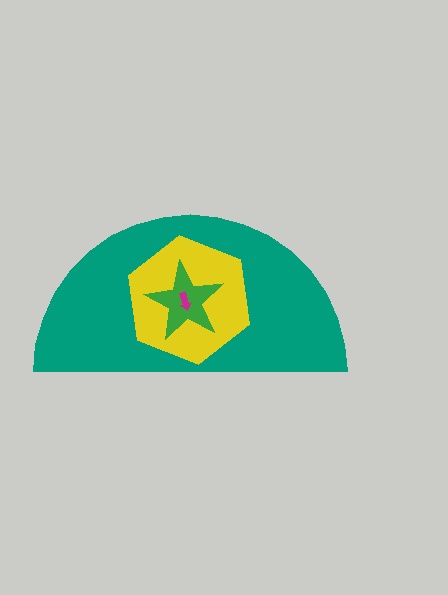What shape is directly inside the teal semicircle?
The yellow hexagon.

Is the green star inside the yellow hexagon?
Yes.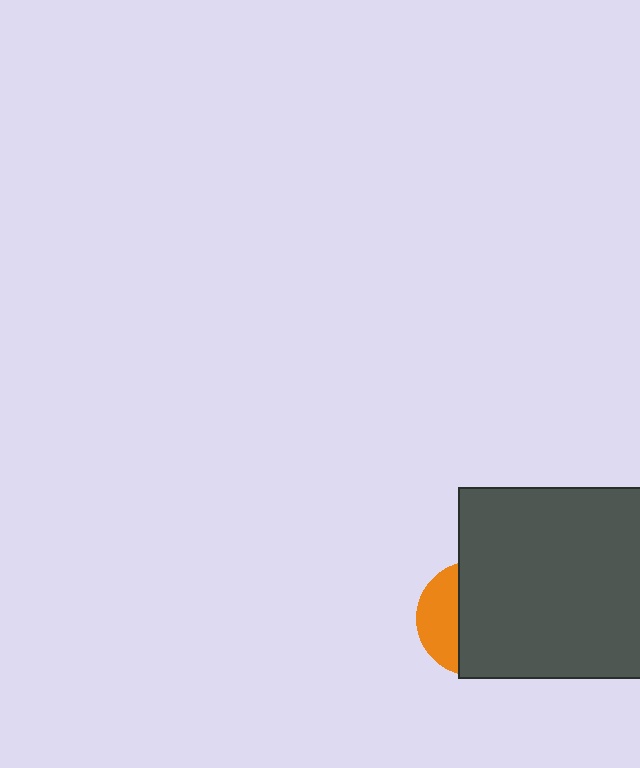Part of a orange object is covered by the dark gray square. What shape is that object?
It is a circle.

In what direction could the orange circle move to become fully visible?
The orange circle could move left. That would shift it out from behind the dark gray square entirely.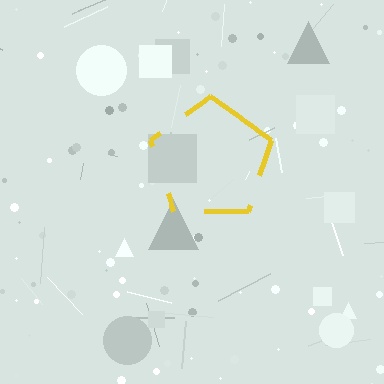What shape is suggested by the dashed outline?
The dashed outline suggests a pentagon.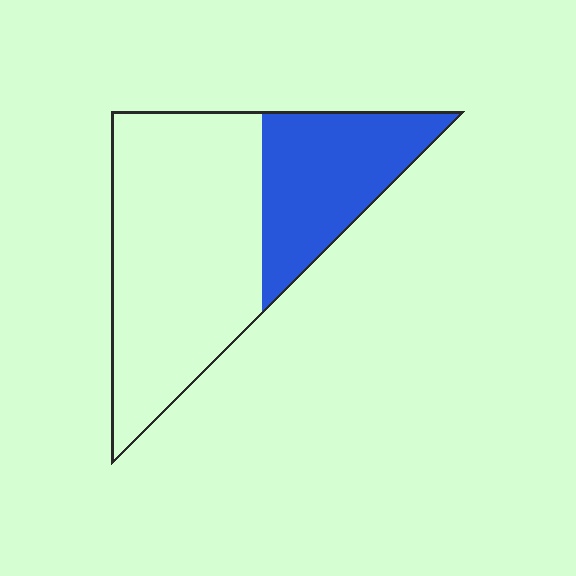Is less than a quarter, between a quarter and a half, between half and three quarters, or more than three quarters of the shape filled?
Between a quarter and a half.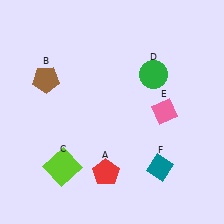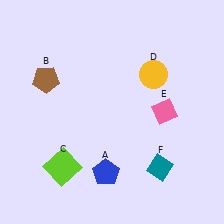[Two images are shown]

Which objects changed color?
A changed from red to blue. D changed from green to yellow.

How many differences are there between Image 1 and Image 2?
There are 2 differences between the two images.